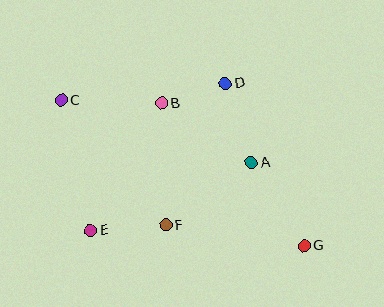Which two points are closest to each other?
Points B and D are closest to each other.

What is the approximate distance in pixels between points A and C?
The distance between A and C is approximately 200 pixels.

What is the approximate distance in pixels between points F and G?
The distance between F and G is approximately 139 pixels.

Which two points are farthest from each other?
Points C and G are farthest from each other.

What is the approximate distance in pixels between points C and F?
The distance between C and F is approximately 163 pixels.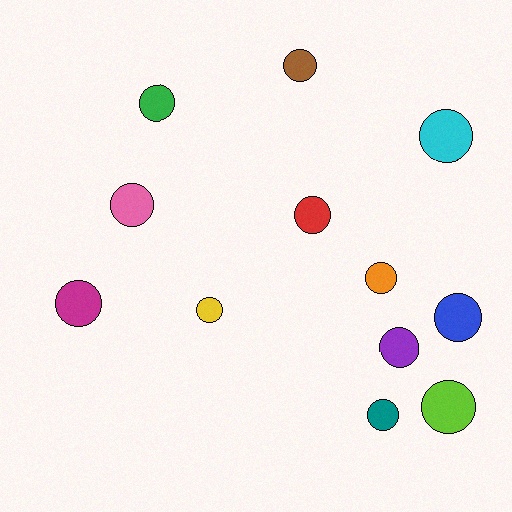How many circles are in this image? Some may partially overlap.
There are 12 circles.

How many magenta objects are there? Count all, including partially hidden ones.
There is 1 magenta object.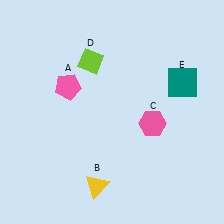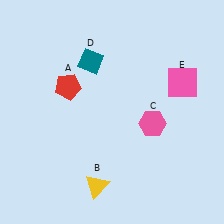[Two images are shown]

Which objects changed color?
A changed from pink to red. D changed from lime to teal. E changed from teal to pink.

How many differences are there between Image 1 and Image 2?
There are 3 differences between the two images.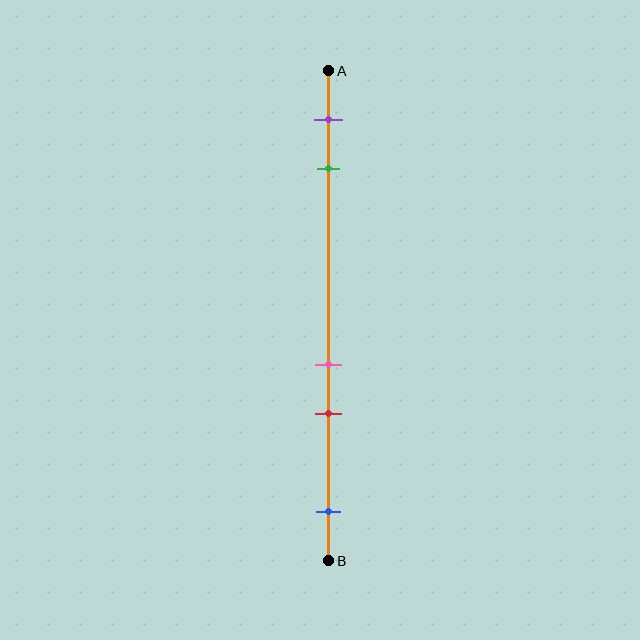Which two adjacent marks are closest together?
The pink and red marks are the closest adjacent pair.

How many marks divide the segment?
There are 5 marks dividing the segment.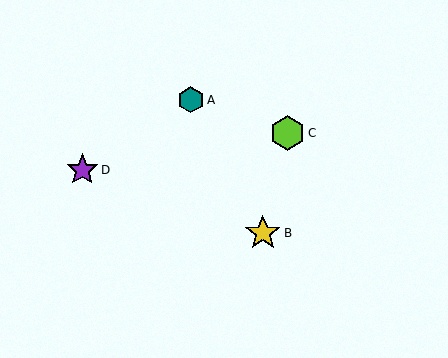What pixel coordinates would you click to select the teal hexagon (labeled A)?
Click at (191, 100) to select the teal hexagon A.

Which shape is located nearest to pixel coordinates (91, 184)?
The purple star (labeled D) at (82, 170) is nearest to that location.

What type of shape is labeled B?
Shape B is a yellow star.